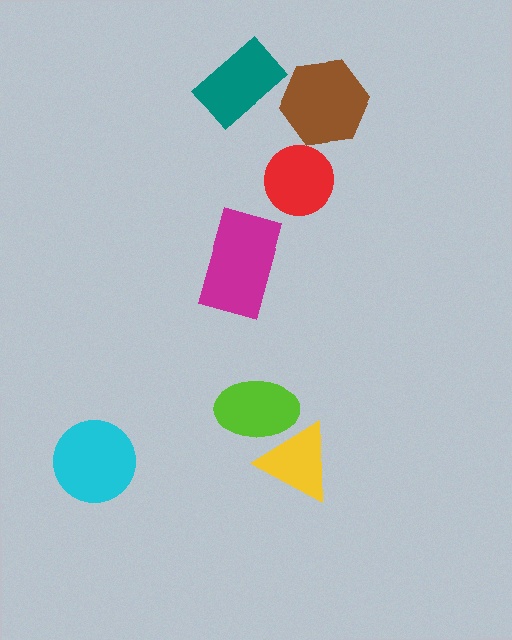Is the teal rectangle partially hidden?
No, no other shape covers it.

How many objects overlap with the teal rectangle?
0 objects overlap with the teal rectangle.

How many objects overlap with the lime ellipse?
1 object overlaps with the lime ellipse.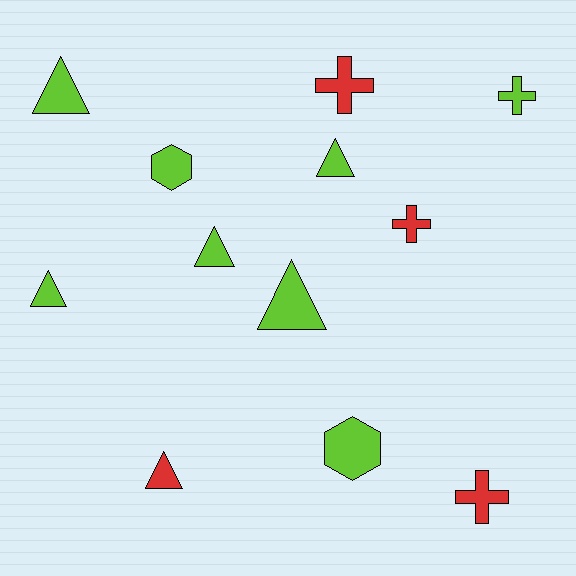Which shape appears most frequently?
Triangle, with 6 objects.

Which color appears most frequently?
Lime, with 8 objects.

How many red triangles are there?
There is 1 red triangle.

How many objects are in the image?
There are 12 objects.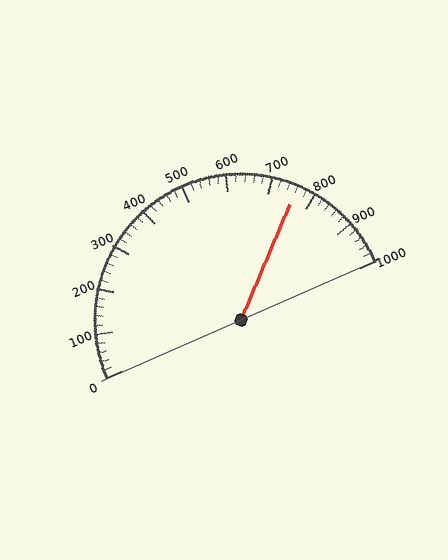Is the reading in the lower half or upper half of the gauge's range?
The reading is in the upper half of the range (0 to 1000).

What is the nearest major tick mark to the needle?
The nearest major tick mark is 800.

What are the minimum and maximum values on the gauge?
The gauge ranges from 0 to 1000.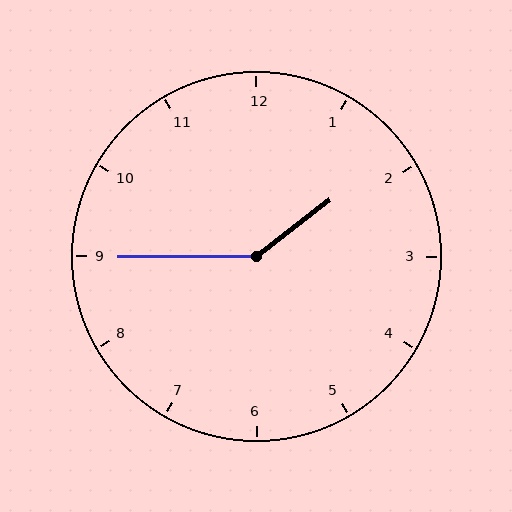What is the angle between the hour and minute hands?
Approximately 142 degrees.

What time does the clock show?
1:45.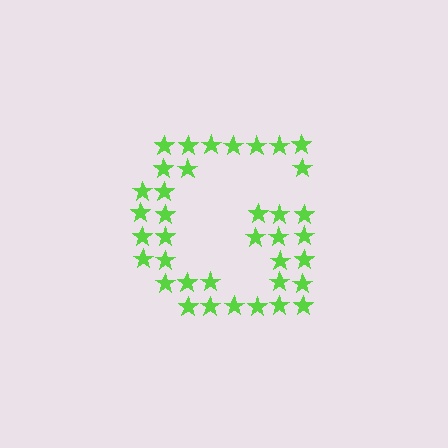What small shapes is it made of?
It is made of small stars.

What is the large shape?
The large shape is the letter G.